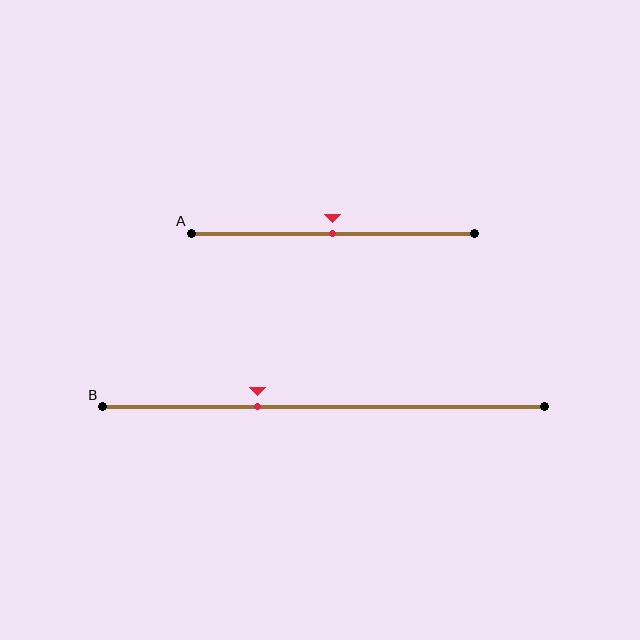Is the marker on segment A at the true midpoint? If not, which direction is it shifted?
Yes, the marker on segment A is at the true midpoint.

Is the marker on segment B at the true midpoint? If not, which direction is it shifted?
No, the marker on segment B is shifted to the left by about 15% of the segment length.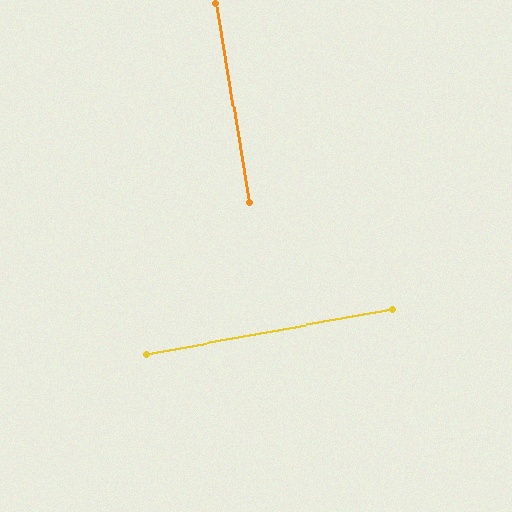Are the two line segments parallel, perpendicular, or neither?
Perpendicular — they meet at approximately 89°.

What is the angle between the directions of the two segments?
Approximately 89 degrees.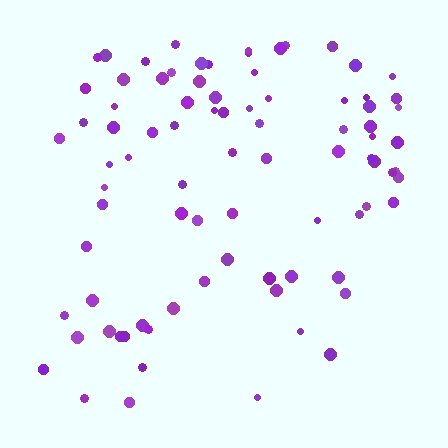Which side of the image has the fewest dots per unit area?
The bottom.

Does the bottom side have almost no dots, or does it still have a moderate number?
Still a moderate number, just noticeably fewer than the top.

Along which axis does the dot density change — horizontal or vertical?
Vertical.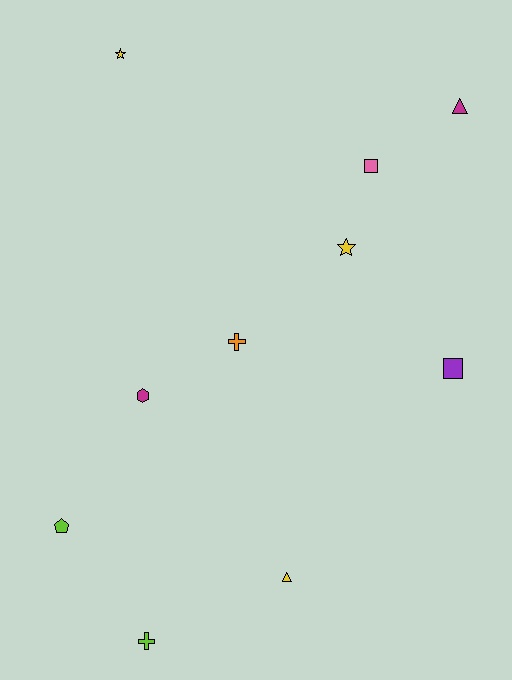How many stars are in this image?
There are 2 stars.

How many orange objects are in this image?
There is 1 orange object.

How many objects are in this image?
There are 10 objects.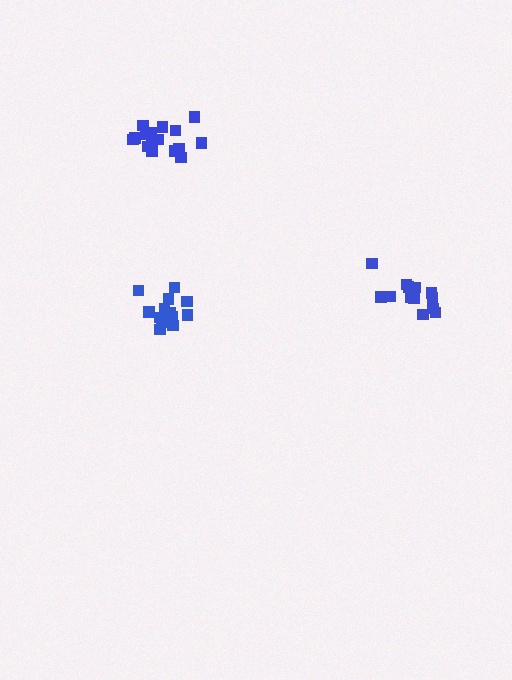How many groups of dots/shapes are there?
There are 3 groups.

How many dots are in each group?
Group 1: 14 dots, Group 2: 16 dots, Group 3: 14 dots (44 total).